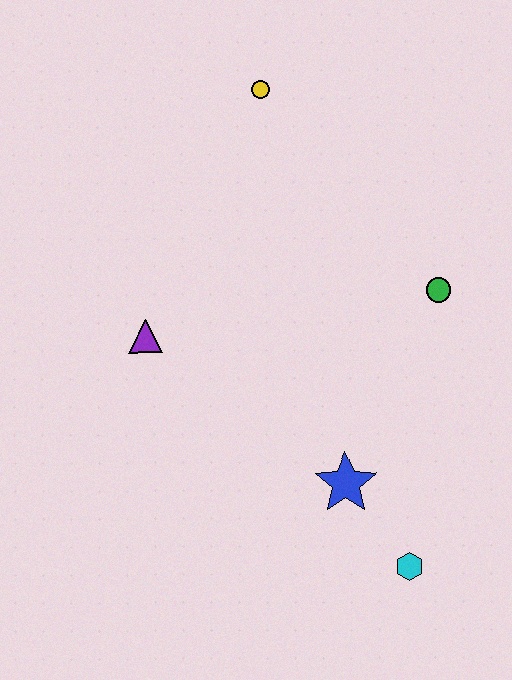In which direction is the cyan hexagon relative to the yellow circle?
The cyan hexagon is below the yellow circle.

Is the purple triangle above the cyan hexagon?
Yes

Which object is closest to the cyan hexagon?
The blue star is closest to the cyan hexagon.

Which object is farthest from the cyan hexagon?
The yellow circle is farthest from the cyan hexagon.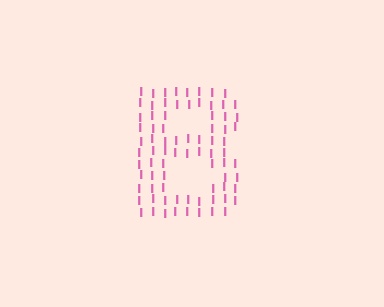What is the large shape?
The large shape is the letter B.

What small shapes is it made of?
It is made of small letter I's.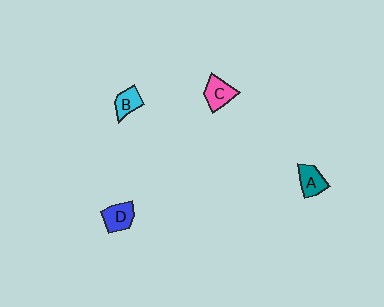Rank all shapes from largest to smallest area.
From largest to smallest: C (pink), D (blue), A (teal), B (cyan).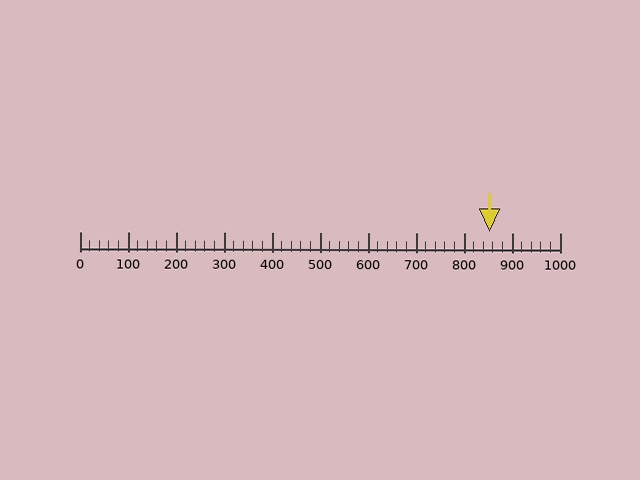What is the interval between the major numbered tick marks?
The major tick marks are spaced 100 units apart.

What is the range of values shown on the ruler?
The ruler shows values from 0 to 1000.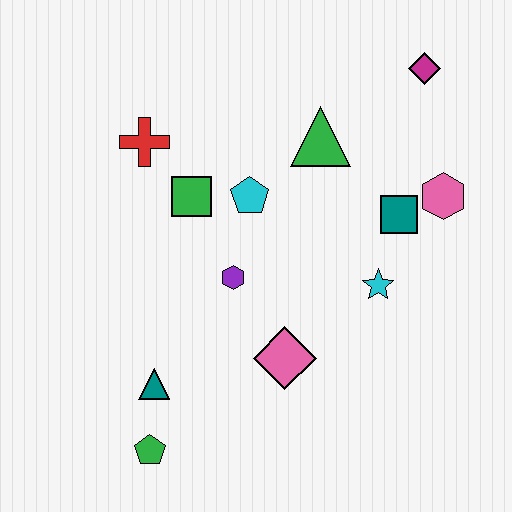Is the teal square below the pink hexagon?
Yes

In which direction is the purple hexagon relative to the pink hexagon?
The purple hexagon is to the left of the pink hexagon.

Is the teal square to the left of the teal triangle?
No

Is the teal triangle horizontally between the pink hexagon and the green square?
No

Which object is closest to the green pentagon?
The teal triangle is closest to the green pentagon.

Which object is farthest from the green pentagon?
The magenta diamond is farthest from the green pentagon.